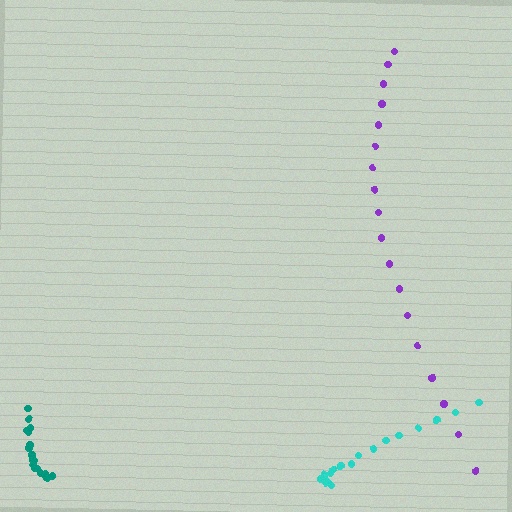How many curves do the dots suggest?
There are 3 distinct paths.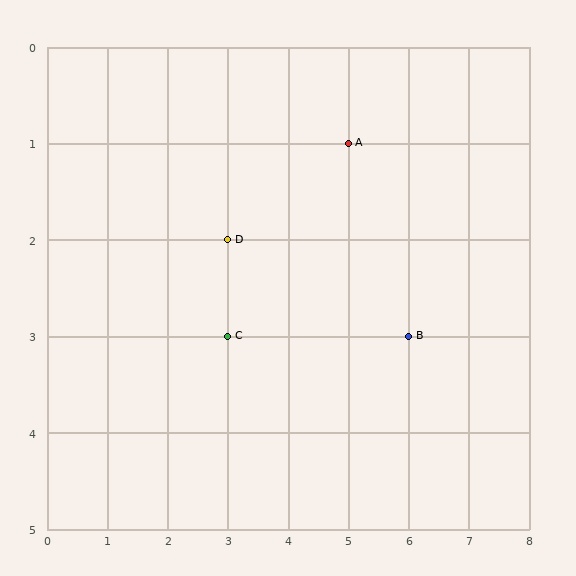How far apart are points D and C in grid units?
Points D and C are 1 row apart.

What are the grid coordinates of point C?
Point C is at grid coordinates (3, 3).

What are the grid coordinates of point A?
Point A is at grid coordinates (5, 1).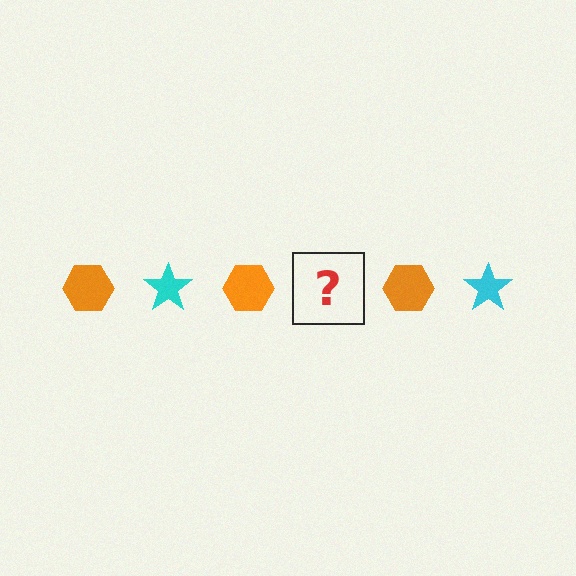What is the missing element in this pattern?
The missing element is a cyan star.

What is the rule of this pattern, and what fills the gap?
The rule is that the pattern alternates between orange hexagon and cyan star. The gap should be filled with a cyan star.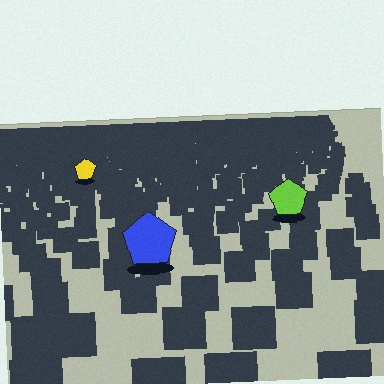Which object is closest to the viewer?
The blue pentagon is closest. The texture marks near it are larger and more spread out.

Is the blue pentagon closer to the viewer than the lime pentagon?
Yes. The blue pentagon is closer — you can tell from the texture gradient: the ground texture is coarser near it.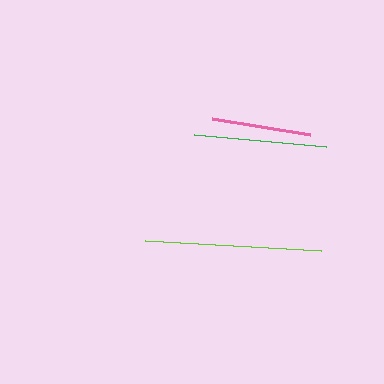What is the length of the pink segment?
The pink segment is approximately 100 pixels long.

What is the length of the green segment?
The green segment is approximately 133 pixels long.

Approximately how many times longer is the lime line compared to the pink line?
The lime line is approximately 1.8 times the length of the pink line.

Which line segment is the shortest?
The pink line is the shortest at approximately 100 pixels.